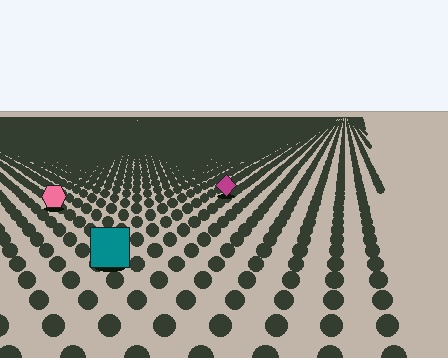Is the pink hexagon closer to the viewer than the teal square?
No. The teal square is closer — you can tell from the texture gradient: the ground texture is coarser near it.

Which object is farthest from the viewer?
The magenta diamond is farthest from the viewer. It appears smaller and the ground texture around it is denser.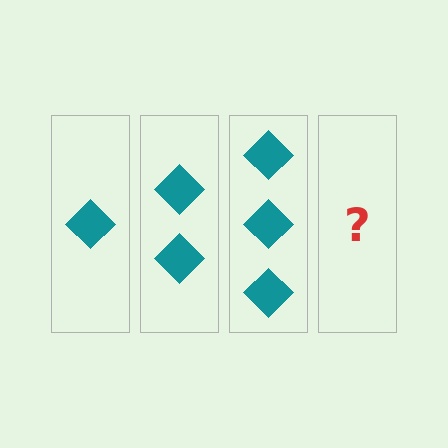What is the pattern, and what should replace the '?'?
The pattern is that each step adds one more diamond. The '?' should be 4 diamonds.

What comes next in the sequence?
The next element should be 4 diamonds.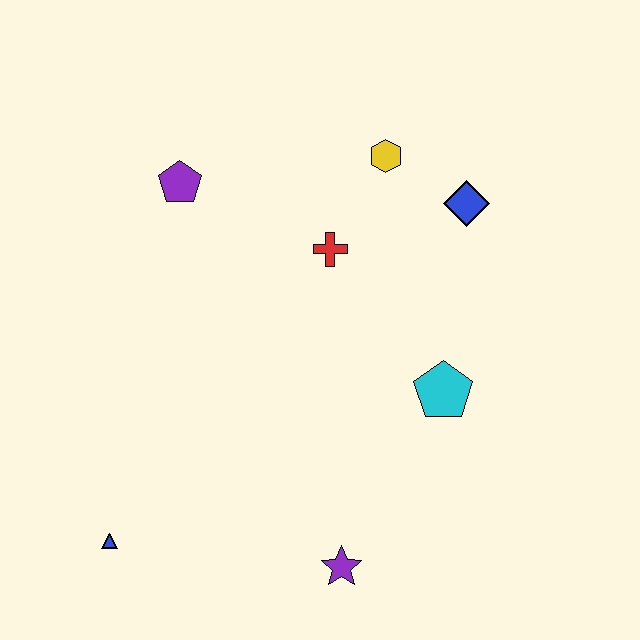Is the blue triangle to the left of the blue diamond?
Yes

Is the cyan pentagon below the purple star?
No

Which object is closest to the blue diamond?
The yellow hexagon is closest to the blue diamond.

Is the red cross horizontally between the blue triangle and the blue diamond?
Yes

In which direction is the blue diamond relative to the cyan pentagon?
The blue diamond is above the cyan pentagon.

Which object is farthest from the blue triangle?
The blue diamond is farthest from the blue triangle.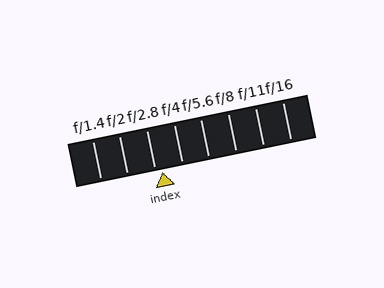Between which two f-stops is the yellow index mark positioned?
The index mark is between f/2.8 and f/4.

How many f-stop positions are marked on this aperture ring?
There are 8 f-stop positions marked.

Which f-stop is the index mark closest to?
The index mark is closest to f/2.8.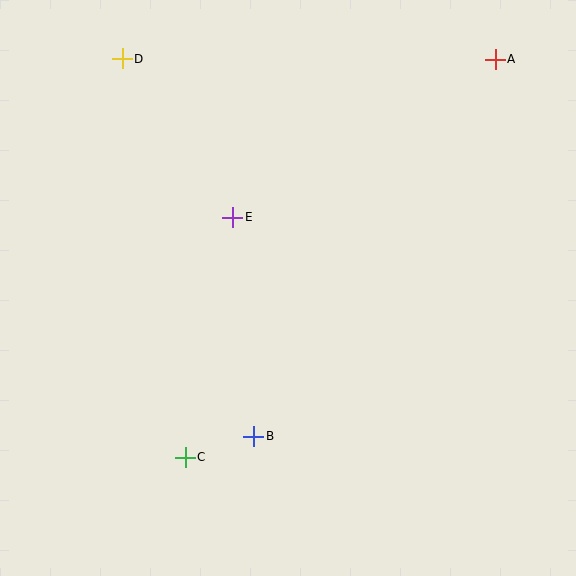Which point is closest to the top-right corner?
Point A is closest to the top-right corner.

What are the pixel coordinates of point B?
Point B is at (254, 436).